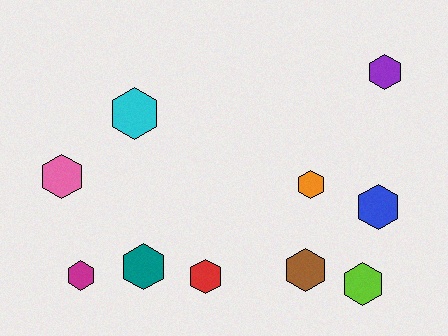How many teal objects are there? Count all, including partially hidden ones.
There is 1 teal object.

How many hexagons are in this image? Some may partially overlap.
There are 10 hexagons.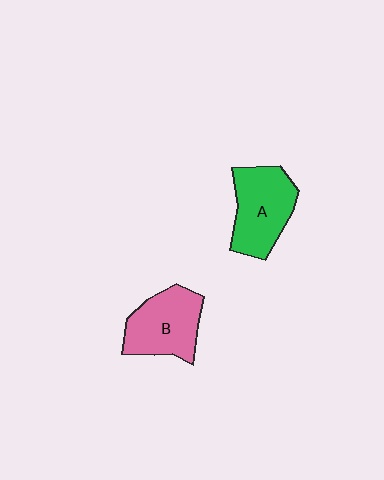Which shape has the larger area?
Shape A (green).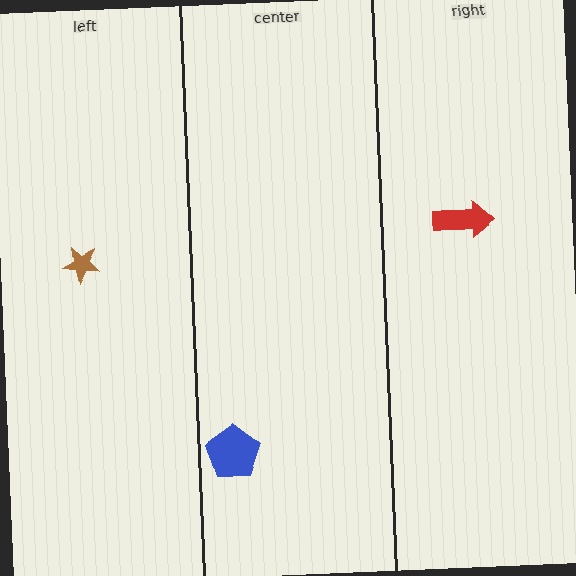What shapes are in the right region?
The red arrow.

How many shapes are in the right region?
1.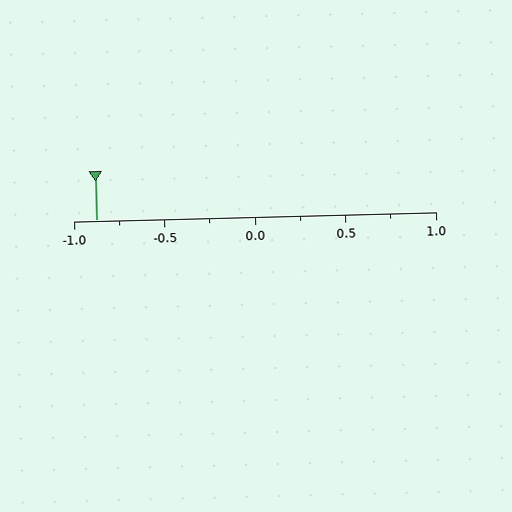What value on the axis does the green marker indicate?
The marker indicates approximately -0.88.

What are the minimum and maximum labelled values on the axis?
The axis runs from -1.0 to 1.0.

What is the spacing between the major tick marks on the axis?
The major ticks are spaced 0.5 apart.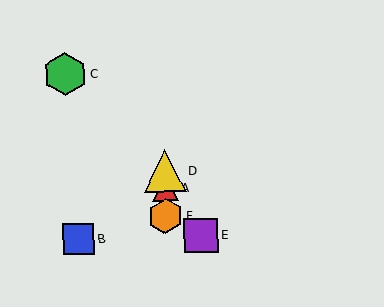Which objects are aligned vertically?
Objects A, D, F are aligned vertically.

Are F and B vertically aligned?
No, F is at x≈166 and B is at x≈79.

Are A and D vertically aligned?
Yes, both are at x≈165.